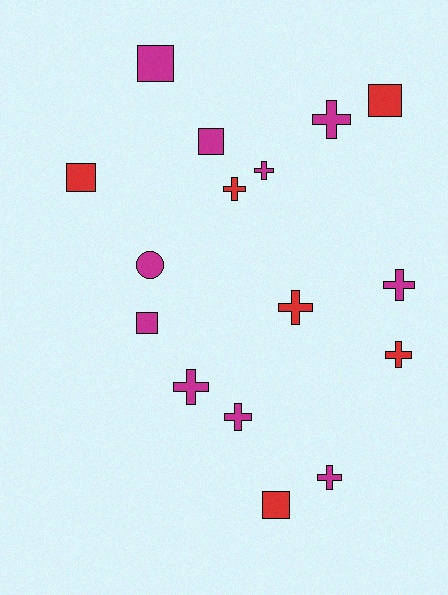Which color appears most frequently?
Magenta, with 10 objects.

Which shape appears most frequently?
Cross, with 9 objects.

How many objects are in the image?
There are 16 objects.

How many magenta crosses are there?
There are 6 magenta crosses.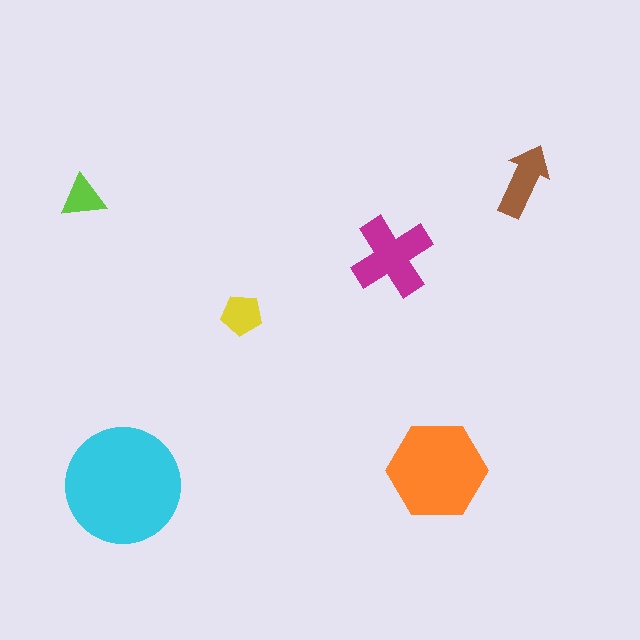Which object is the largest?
The cyan circle.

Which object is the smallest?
The lime triangle.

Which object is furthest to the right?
The brown arrow is rightmost.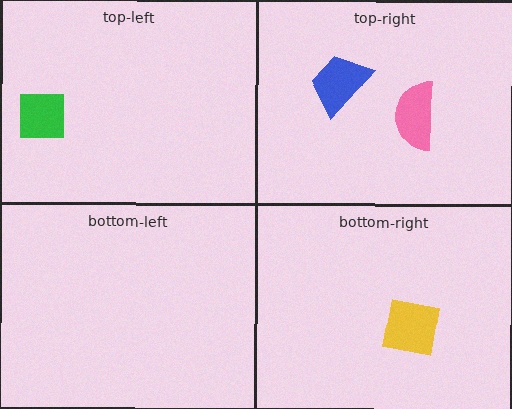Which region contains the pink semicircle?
The top-right region.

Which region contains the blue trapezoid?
The top-right region.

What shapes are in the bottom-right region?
The yellow square.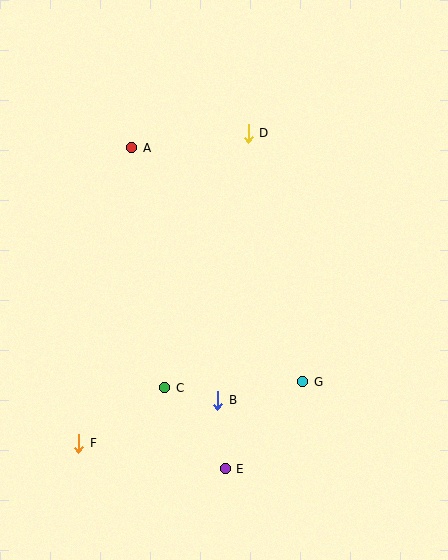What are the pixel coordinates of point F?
Point F is at (79, 443).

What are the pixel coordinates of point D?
Point D is at (248, 133).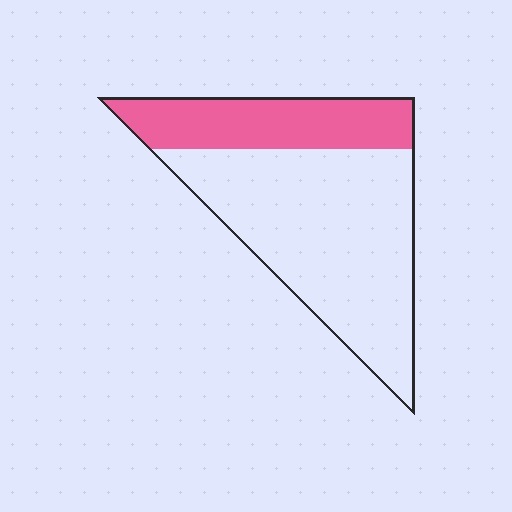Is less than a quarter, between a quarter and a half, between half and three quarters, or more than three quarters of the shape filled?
Between a quarter and a half.